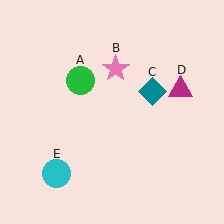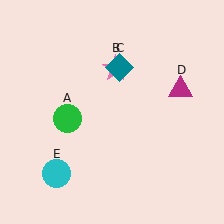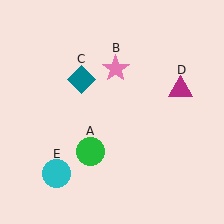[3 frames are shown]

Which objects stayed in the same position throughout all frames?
Pink star (object B) and magenta triangle (object D) and cyan circle (object E) remained stationary.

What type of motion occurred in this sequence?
The green circle (object A), teal diamond (object C) rotated counterclockwise around the center of the scene.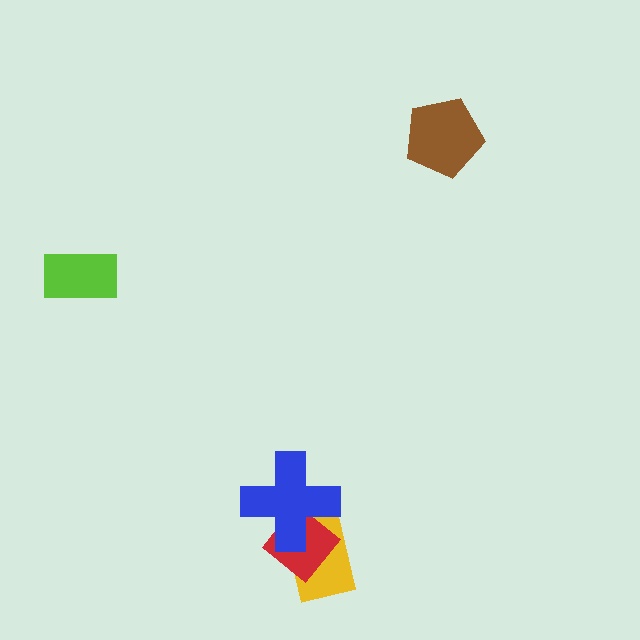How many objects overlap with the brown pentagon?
0 objects overlap with the brown pentagon.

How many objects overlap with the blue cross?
2 objects overlap with the blue cross.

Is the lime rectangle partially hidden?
No, no other shape covers it.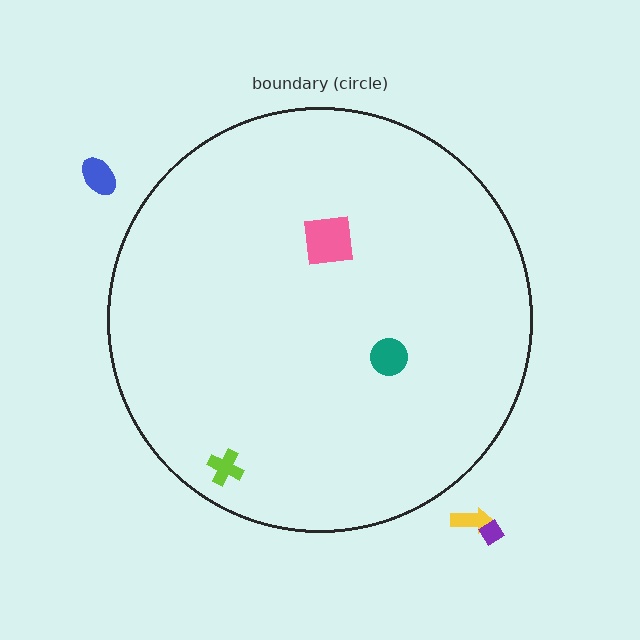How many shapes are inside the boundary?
3 inside, 3 outside.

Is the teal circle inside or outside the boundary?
Inside.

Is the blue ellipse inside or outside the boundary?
Outside.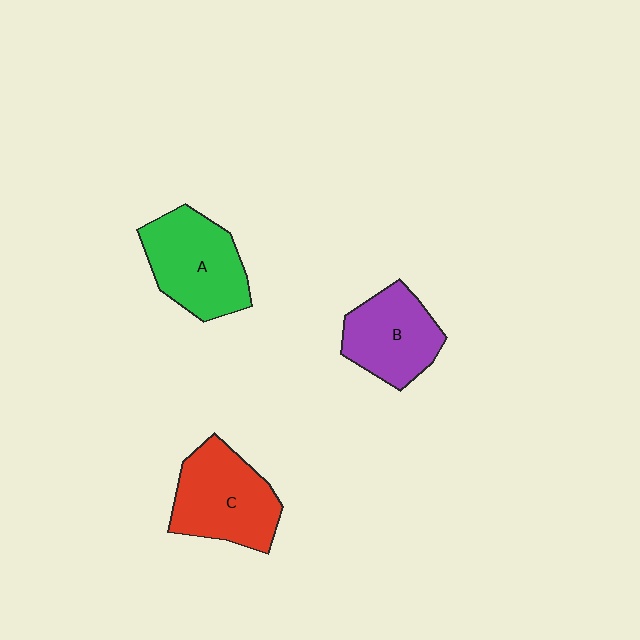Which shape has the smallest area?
Shape B (purple).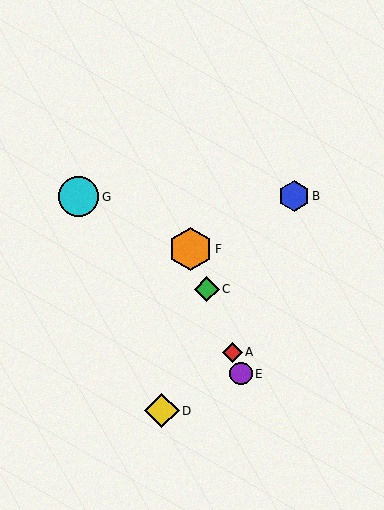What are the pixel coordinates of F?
Object F is at (191, 249).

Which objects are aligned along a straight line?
Objects A, C, E, F are aligned along a straight line.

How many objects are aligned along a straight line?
4 objects (A, C, E, F) are aligned along a straight line.